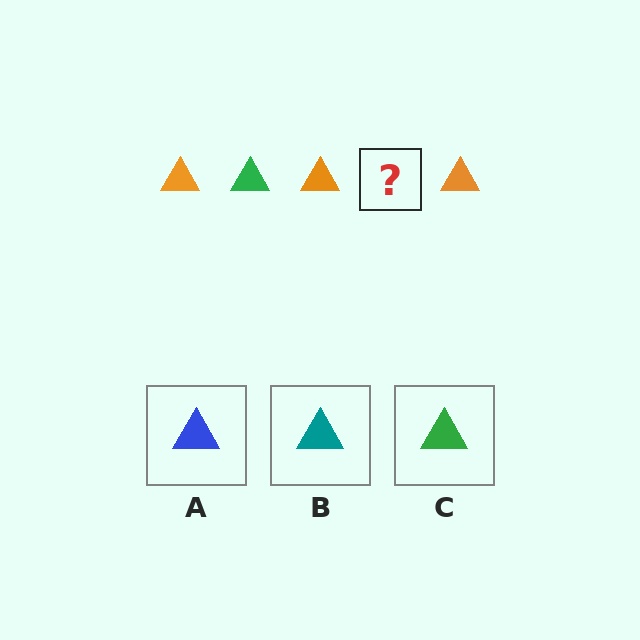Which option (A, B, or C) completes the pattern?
C.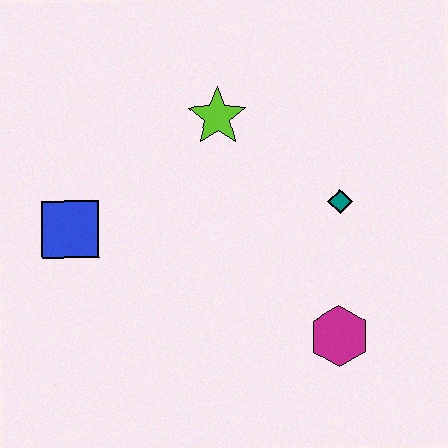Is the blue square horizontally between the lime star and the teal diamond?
No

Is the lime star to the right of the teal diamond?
No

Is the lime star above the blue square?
Yes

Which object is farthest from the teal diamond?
The blue square is farthest from the teal diamond.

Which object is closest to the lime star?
The teal diamond is closest to the lime star.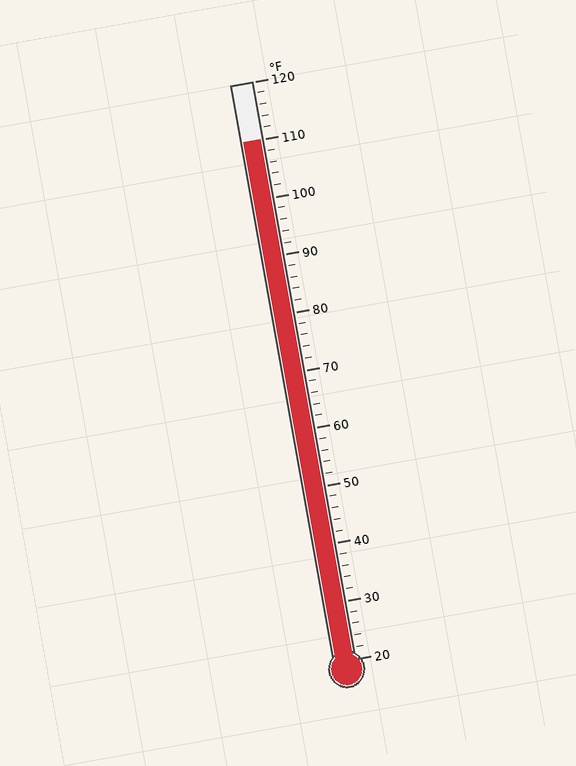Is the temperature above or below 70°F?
The temperature is above 70°F.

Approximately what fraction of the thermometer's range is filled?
The thermometer is filled to approximately 90% of its range.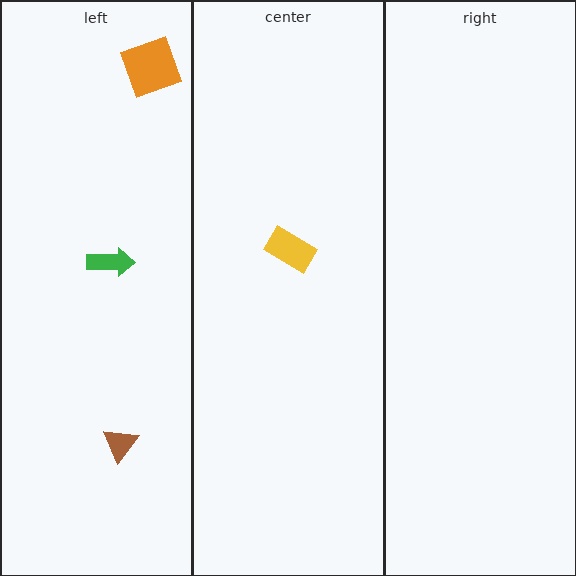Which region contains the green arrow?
The left region.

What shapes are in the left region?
The brown triangle, the orange square, the green arrow.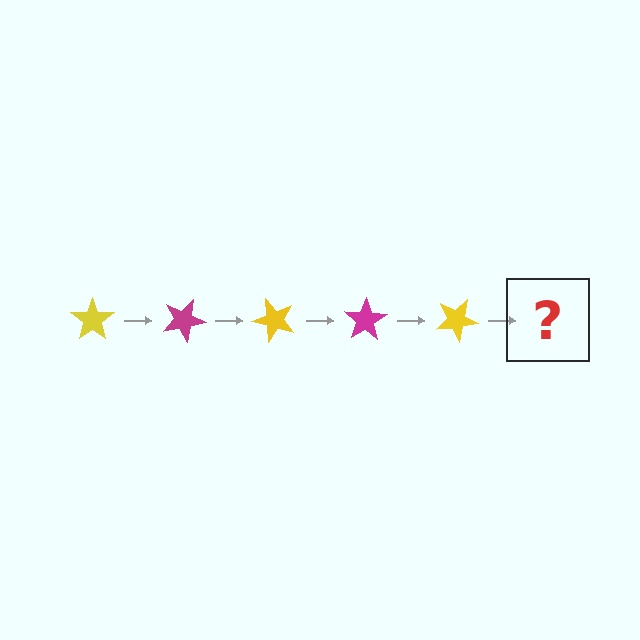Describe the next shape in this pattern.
It should be a magenta star, rotated 125 degrees from the start.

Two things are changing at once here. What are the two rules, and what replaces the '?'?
The two rules are that it rotates 25 degrees each step and the color cycles through yellow and magenta. The '?' should be a magenta star, rotated 125 degrees from the start.